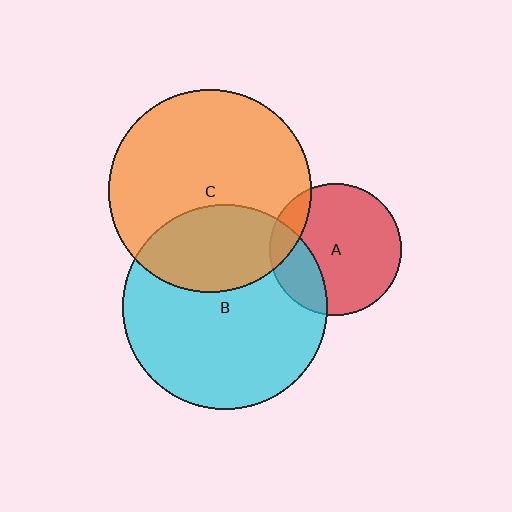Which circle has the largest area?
Circle B (cyan).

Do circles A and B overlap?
Yes.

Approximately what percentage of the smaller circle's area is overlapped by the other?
Approximately 25%.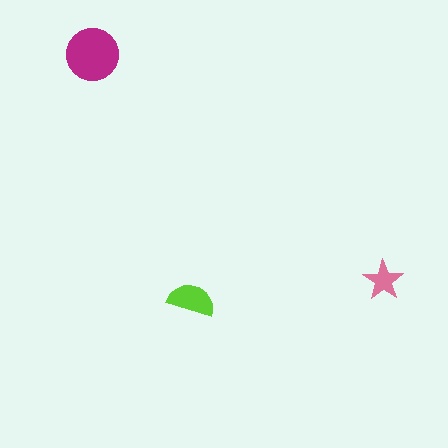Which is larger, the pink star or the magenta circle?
The magenta circle.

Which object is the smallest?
The pink star.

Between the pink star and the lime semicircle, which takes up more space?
The lime semicircle.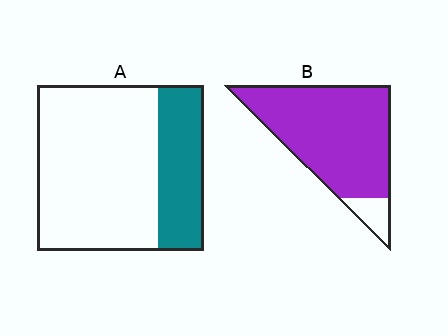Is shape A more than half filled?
No.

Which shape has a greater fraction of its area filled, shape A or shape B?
Shape B.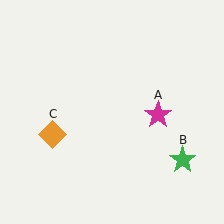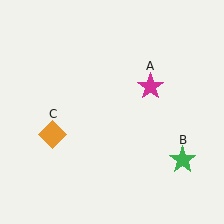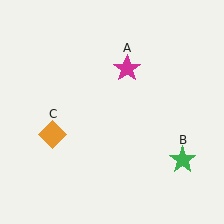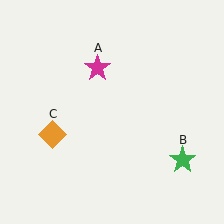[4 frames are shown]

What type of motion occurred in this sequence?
The magenta star (object A) rotated counterclockwise around the center of the scene.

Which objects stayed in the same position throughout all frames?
Green star (object B) and orange diamond (object C) remained stationary.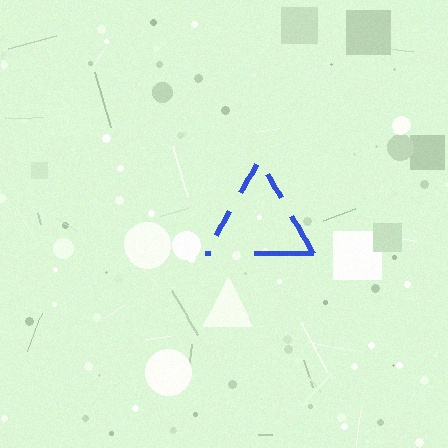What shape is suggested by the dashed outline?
The dashed outline suggests a triangle.